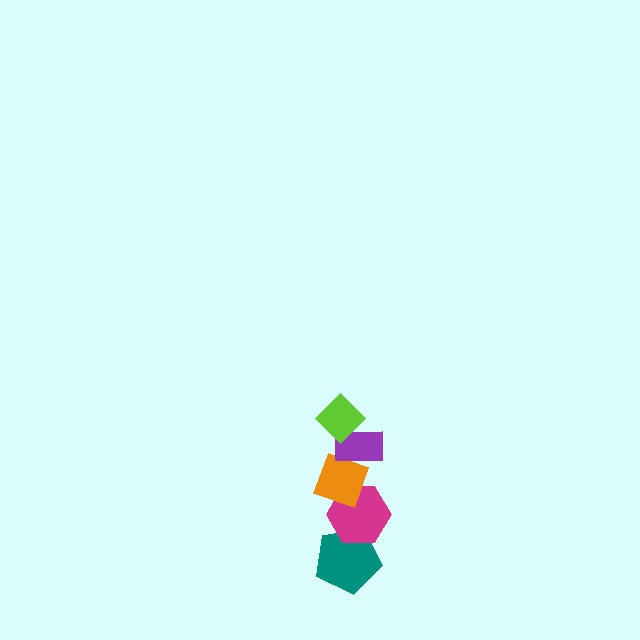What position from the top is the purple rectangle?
The purple rectangle is 2nd from the top.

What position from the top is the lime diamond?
The lime diamond is 1st from the top.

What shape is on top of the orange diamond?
The purple rectangle is on top of the orange diamond.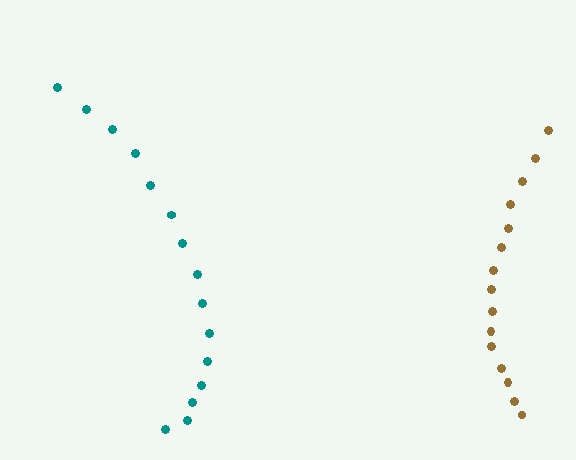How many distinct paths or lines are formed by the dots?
There are 2 distinct paths.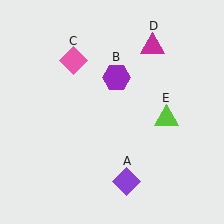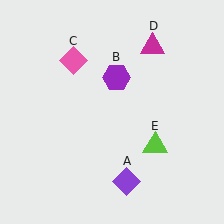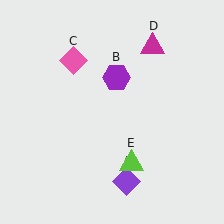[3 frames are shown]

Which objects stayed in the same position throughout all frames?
Purple diamond (object A) and purple hexagon (object B) and pink diamond (object C) and magenta triangle (object D) remained stationary.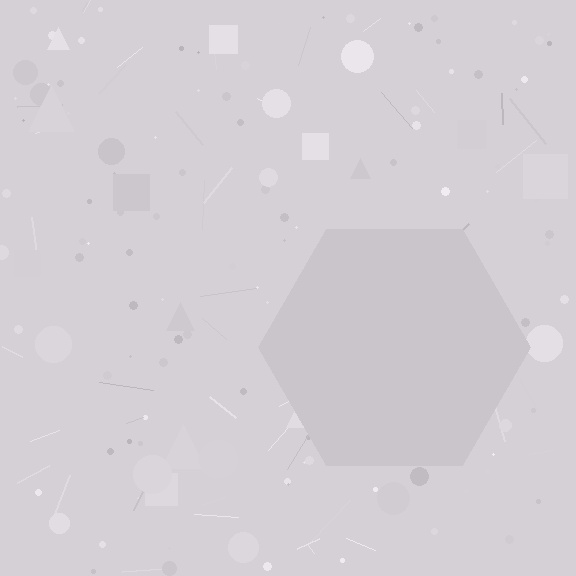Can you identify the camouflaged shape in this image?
The camouflaged shape is a hexagon.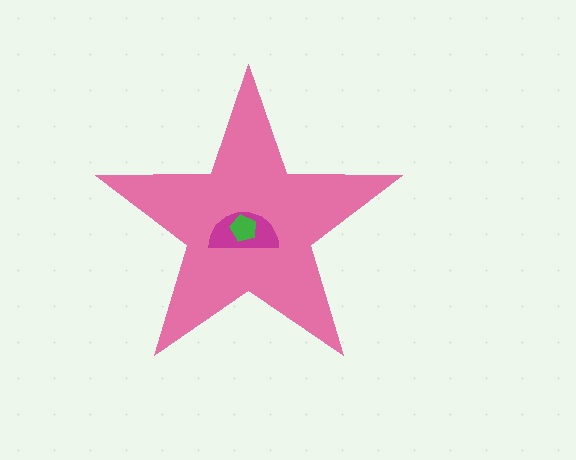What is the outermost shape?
The pink star.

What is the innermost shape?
The green pentagon.